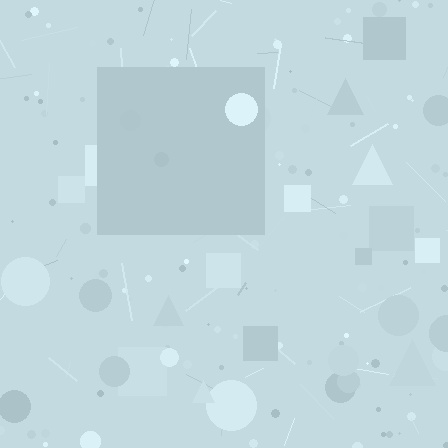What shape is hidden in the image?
A square is hidden in the image.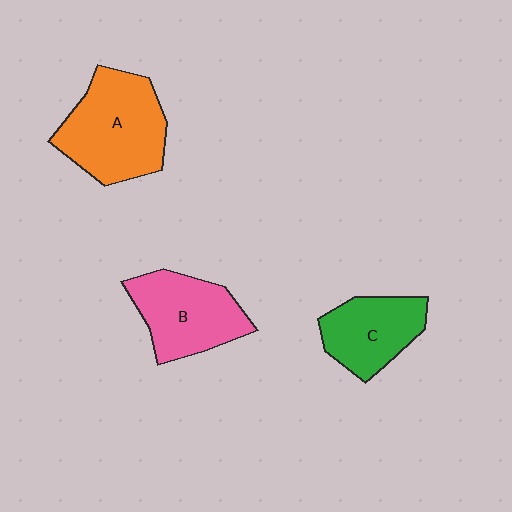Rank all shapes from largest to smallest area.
From largest to smallest: A (orange), B (pink), C (green).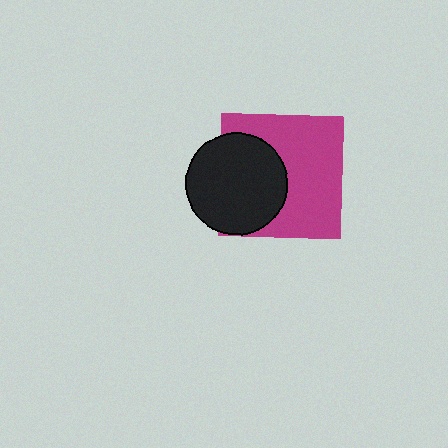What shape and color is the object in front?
The object in front is a black circle.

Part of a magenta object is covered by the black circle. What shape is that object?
It is a square.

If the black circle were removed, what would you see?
You would see the complete magenta square.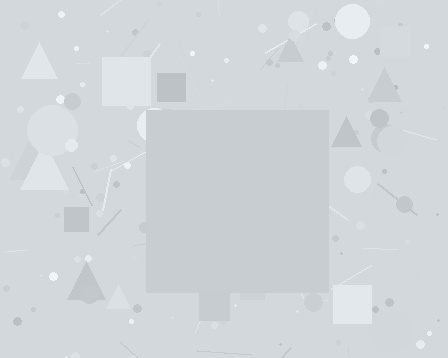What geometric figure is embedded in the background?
A square is embedded in the background.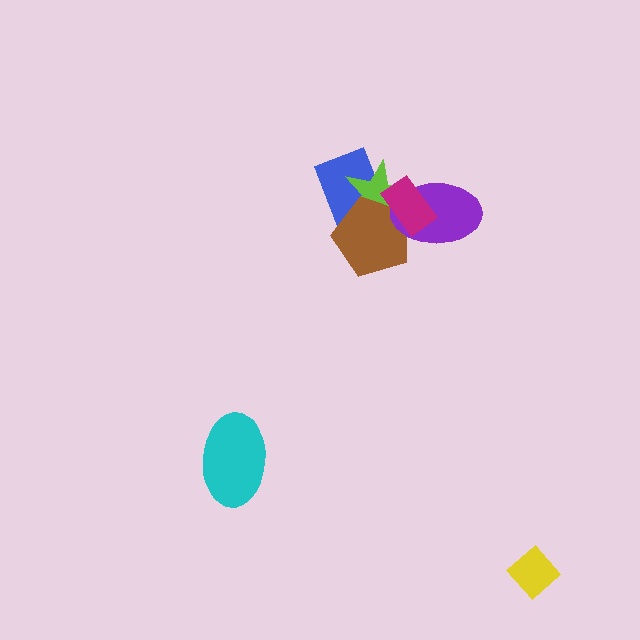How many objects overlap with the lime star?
4 objects overlap with the lime star.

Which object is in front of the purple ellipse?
The magenta rectangle is in front of the purple ellipse.